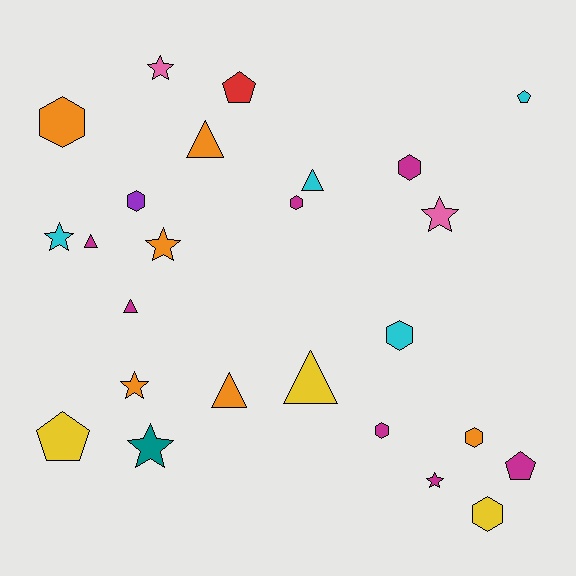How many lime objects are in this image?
There are no lime objects.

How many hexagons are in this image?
There are 8 hexagons.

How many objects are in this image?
There are 25 objects.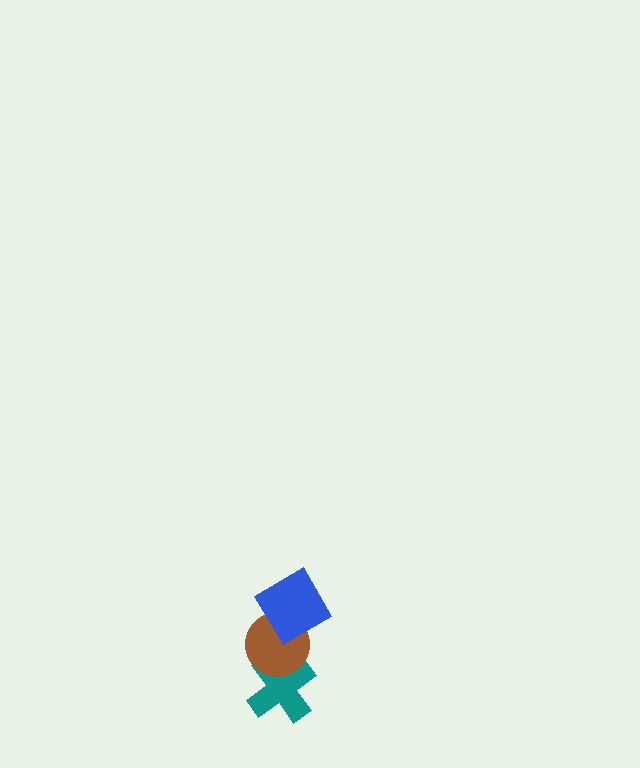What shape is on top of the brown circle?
The blue diamond is on top of the brown circle.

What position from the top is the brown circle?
The brown circle is 2nd from the top.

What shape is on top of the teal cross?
The brown circle is on top of the teal cross.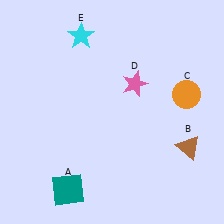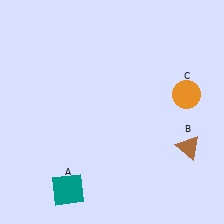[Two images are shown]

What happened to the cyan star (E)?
The cyan star (E) was removed in Image 2. It was in the top-left area of Image 1.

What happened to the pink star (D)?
The pink star (D) was removed in Image 2. It was in the top-right area of Image 1.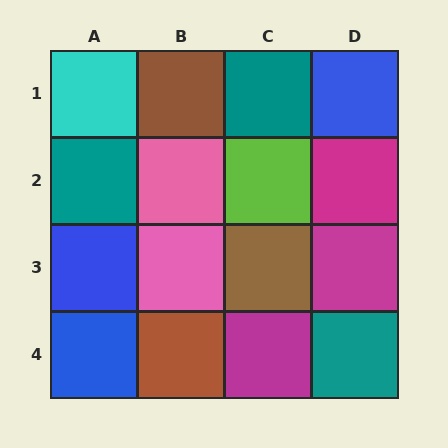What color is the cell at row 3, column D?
Magenta.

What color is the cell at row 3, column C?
Brown.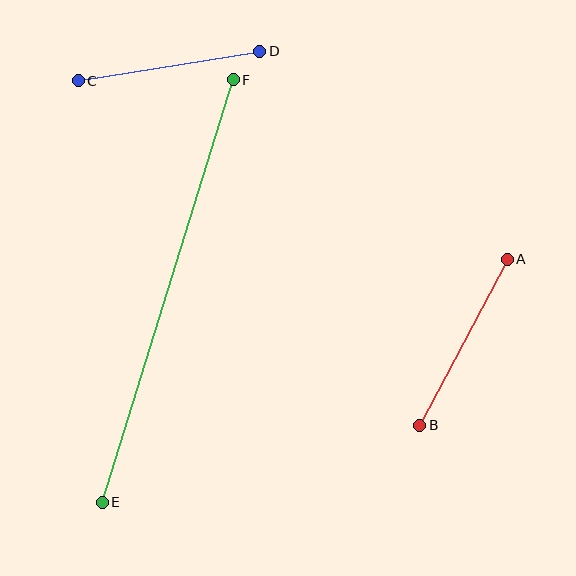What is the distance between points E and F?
The distance is approximately 442 pixels.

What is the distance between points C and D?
The distance is approximately 184 pixels.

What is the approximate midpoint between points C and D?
The midpoint is at approximately (169, 66) pixels.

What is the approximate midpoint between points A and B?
The midpoint is at approximately (463, 342) pixels.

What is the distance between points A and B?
The distance is approximately 188 pixels.